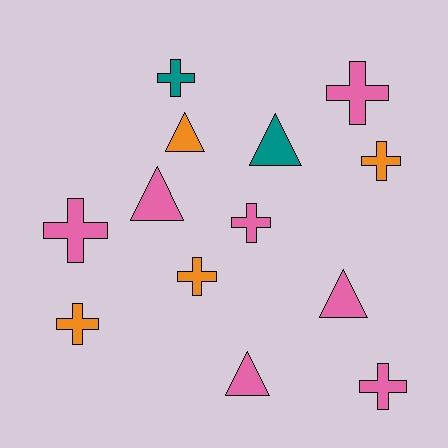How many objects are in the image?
There are 13 objects.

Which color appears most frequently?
Pink, with 7 objects.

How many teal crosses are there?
There is 1 teal cross.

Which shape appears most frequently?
Cross, with 8 objects.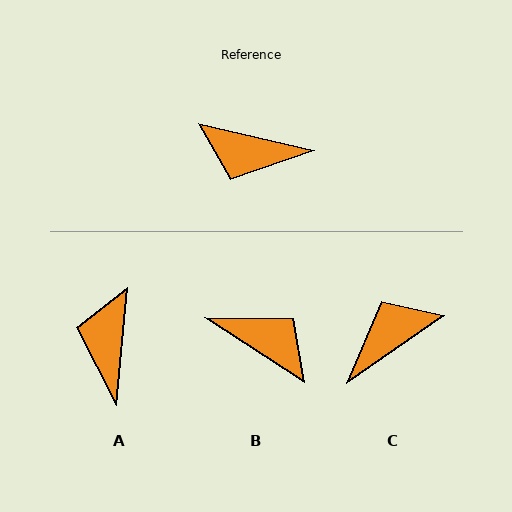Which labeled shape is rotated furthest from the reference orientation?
B, about 160 degrees away.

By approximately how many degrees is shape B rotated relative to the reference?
Approximately 160 degrees counter-clockwise.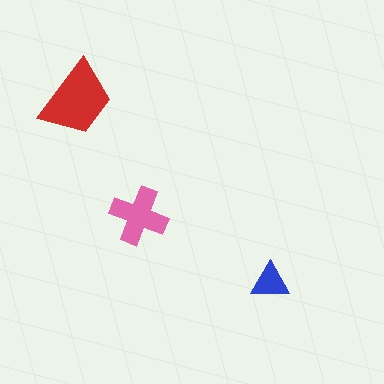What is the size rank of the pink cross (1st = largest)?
2nd.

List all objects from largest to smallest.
The red trapezoid, the pink cross, the blue triangle.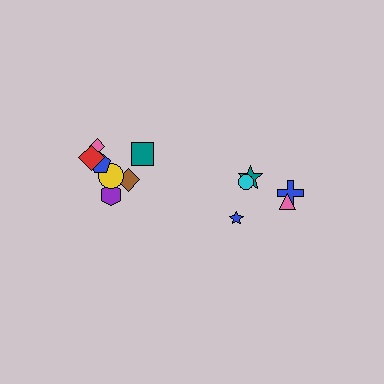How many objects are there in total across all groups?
There are 12 objects.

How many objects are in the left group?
There are 7 objects.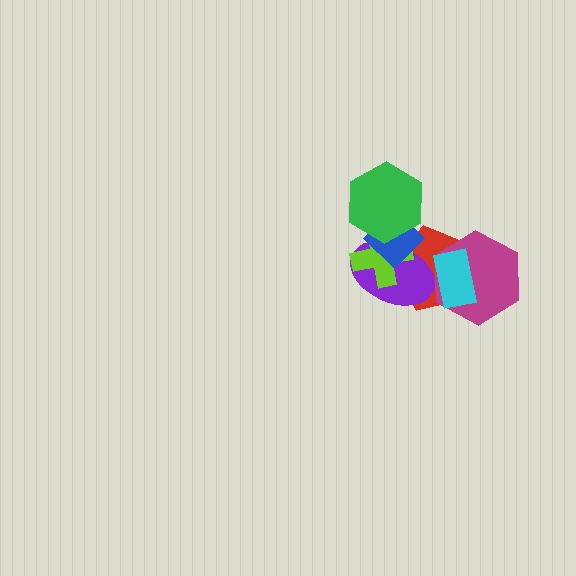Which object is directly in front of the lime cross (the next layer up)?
The blue diamond is directly in front of the lime cross.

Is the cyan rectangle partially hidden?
No, no other shape covers it.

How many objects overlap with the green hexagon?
3 objects overlap with the green hexagon.